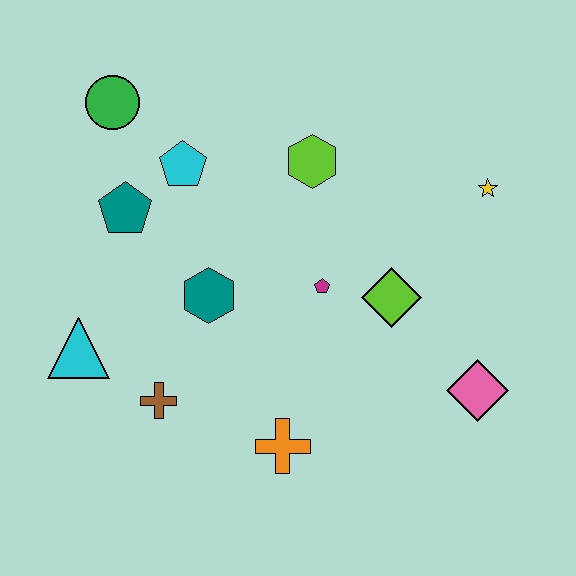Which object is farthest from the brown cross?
The yellow star is farthest from the brown cross.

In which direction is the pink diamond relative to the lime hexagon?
The pink diamond is below the lime hexagon.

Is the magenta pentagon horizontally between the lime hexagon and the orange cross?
No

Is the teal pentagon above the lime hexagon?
No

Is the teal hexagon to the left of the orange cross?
Yes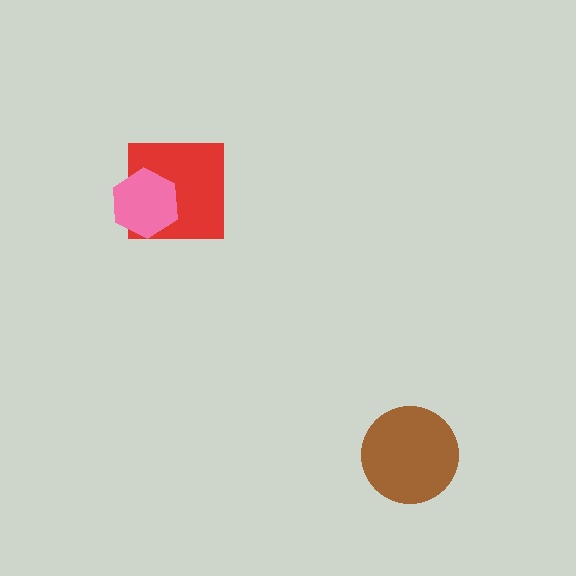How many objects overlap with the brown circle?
0 objects overlap with the brown circle.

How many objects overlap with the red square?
1 object overlaps with the red square.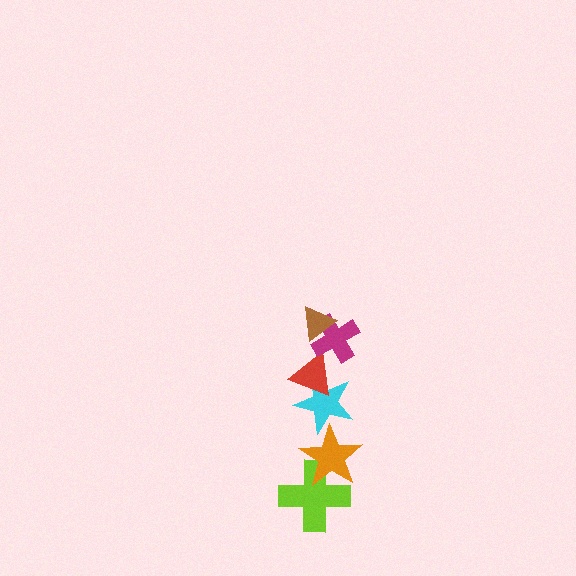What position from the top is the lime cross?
The lime cross is 6th from the top.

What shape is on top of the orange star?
The cyan star is on top of the orange star.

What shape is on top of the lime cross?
The orange star is on top of the lime cross.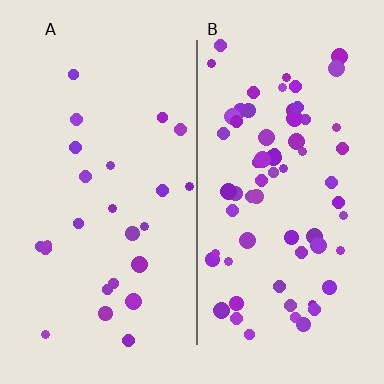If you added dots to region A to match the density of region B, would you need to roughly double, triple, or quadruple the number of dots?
Approximately triple.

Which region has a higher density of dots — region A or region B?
B (the right).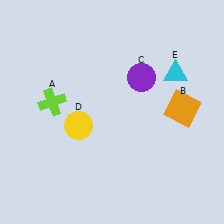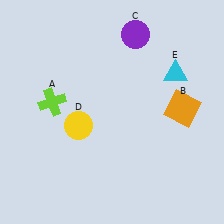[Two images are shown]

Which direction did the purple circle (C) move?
The purple circle (C) moved up.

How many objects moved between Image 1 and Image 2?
1 object moved between the two images.